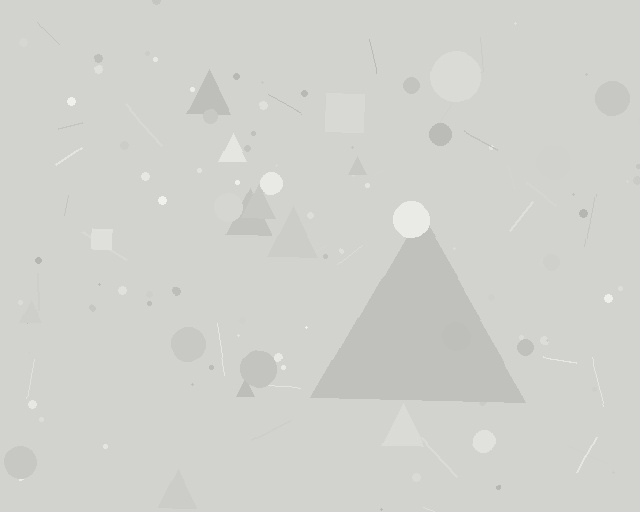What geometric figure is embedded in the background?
A triangle is embedded in the background.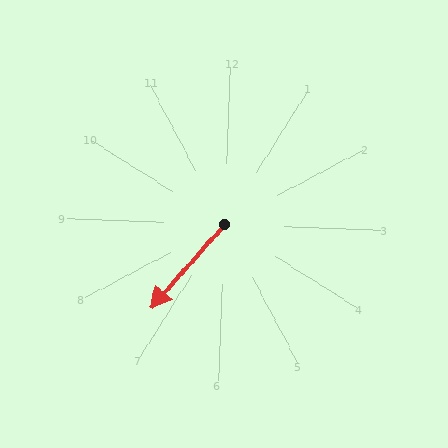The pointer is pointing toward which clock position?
Roughly 7 o'clock.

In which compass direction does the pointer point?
Southwest.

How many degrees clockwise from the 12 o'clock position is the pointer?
Approximately 219 degrees.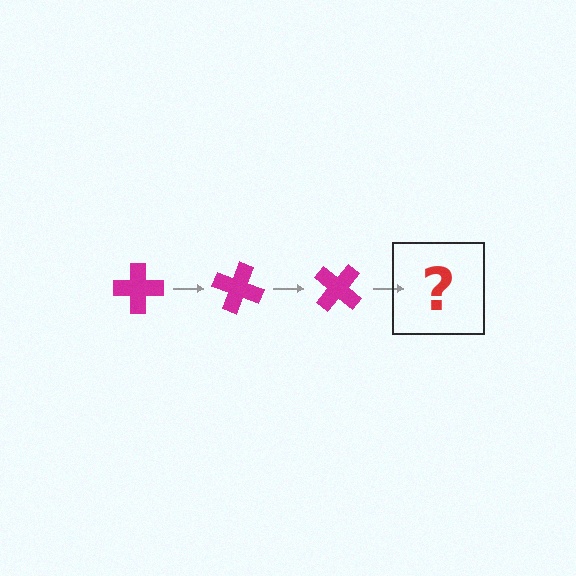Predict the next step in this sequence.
The next step is a magenta cross rotated 60 degrees.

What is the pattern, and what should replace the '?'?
The pattern is that the cross rotates 20 degrees each step. The '?' should be a magenta cross rotated 60 degrees.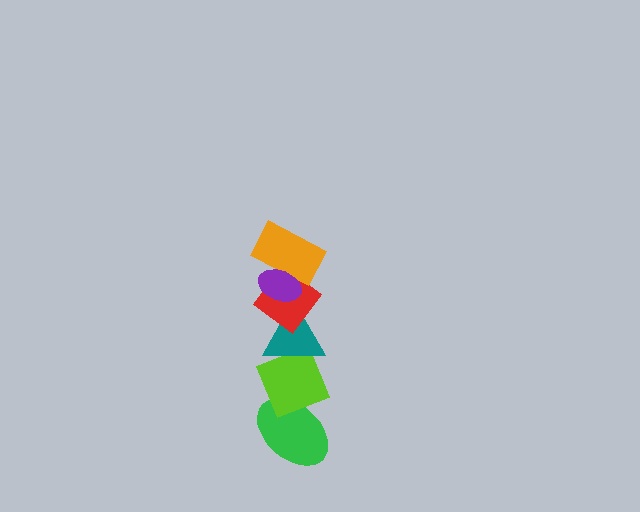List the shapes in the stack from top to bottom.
From top to bottom: the purple ellipse, the orange rectangle, the red diamond, the teal triangle, the lime diamond, the green ellipse.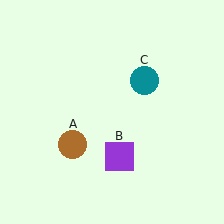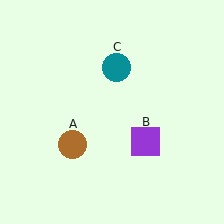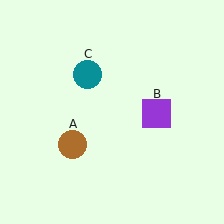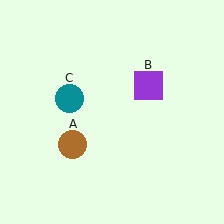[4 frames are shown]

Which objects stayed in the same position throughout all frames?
Brown circle (object A) remained stationary.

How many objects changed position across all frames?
2 objects changed position: purple square (object B), teal circle (object C).